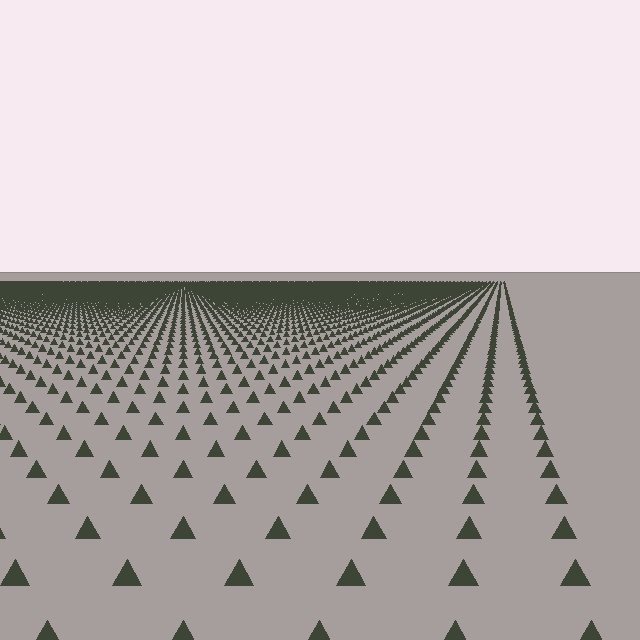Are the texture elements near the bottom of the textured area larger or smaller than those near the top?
Larger. Near the bottom, elements are closer to the viewer and appear at a bigger on-screen size.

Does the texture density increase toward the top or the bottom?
Density increases toward the top.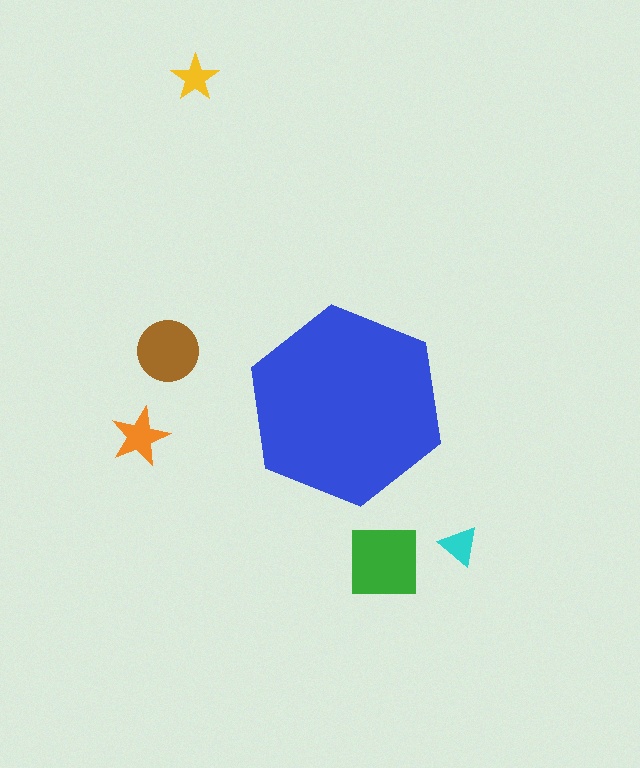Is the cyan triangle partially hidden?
No, the cyan triangle is fully visible.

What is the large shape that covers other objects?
A blue hexagon.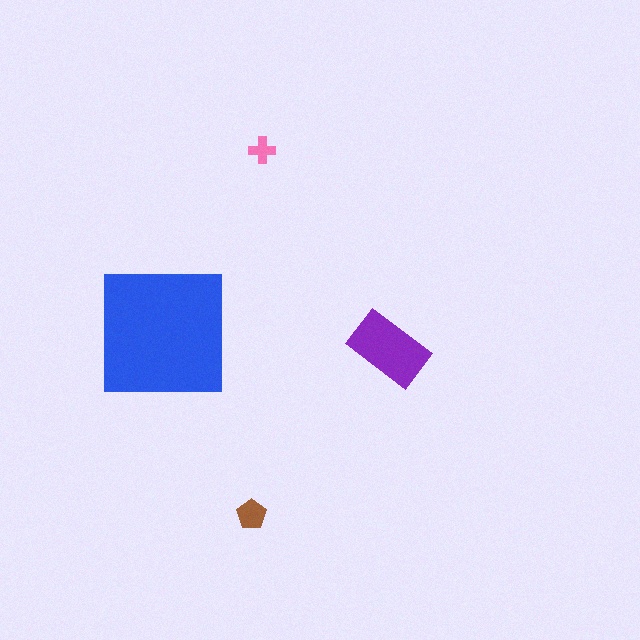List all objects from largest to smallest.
The blue square, the purple rectangle, the brown pentagon, the pink cross.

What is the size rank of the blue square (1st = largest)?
1st.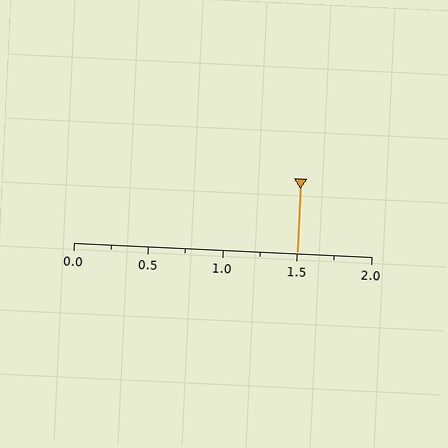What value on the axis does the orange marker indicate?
The marker indicates approximately 1.5.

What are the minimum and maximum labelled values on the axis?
The axis runs from 0.0 to 2.0.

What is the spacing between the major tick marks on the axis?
The major ticks are spaced 0.5 apart.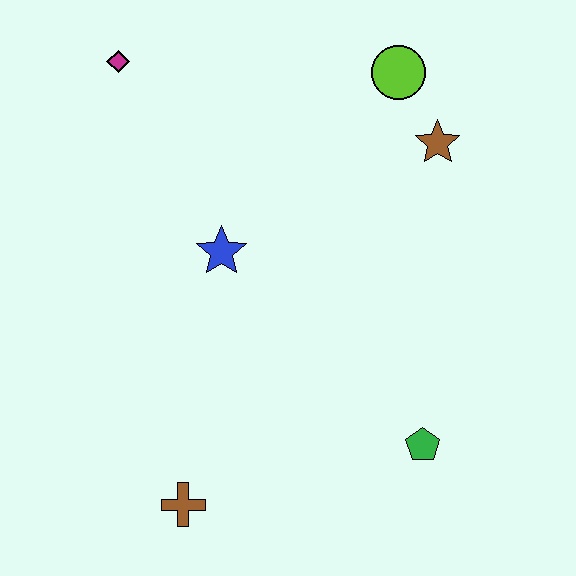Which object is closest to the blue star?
The magenta diamond is closest to the blue star.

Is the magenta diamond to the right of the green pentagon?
No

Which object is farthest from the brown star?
The brown cross is farthest from the brown star.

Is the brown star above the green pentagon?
Yes